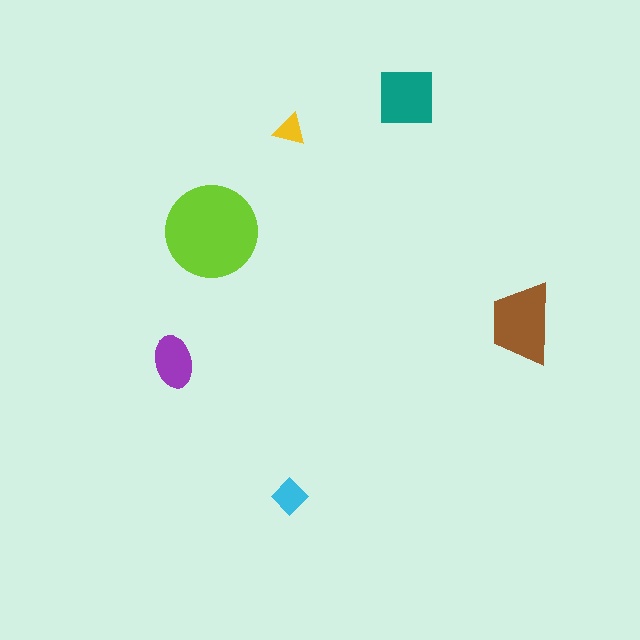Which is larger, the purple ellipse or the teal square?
The teal square.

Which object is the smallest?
The yellow triangle.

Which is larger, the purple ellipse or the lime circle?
The lime circle.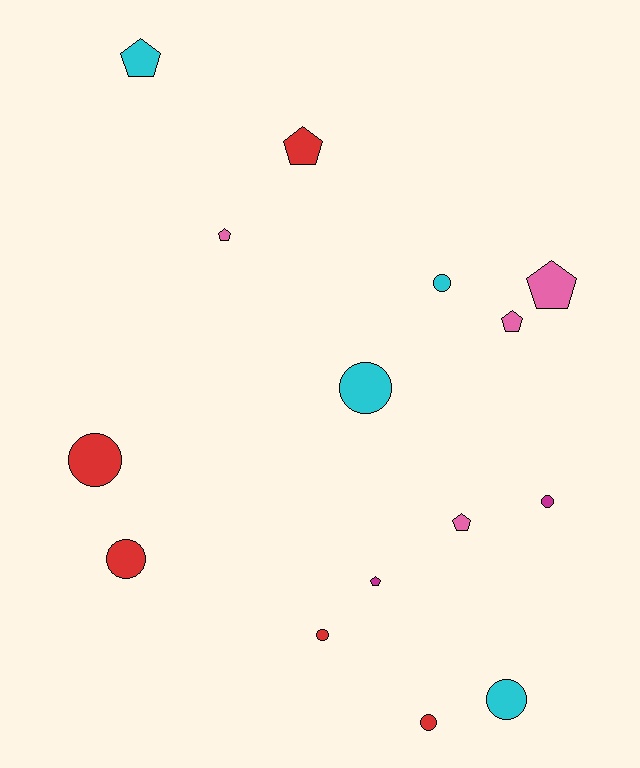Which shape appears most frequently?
Circle, with 8 objects.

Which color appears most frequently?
Red, with 5 objects.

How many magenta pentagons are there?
There is 1 magenta pentagon.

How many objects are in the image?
There are 15 objects.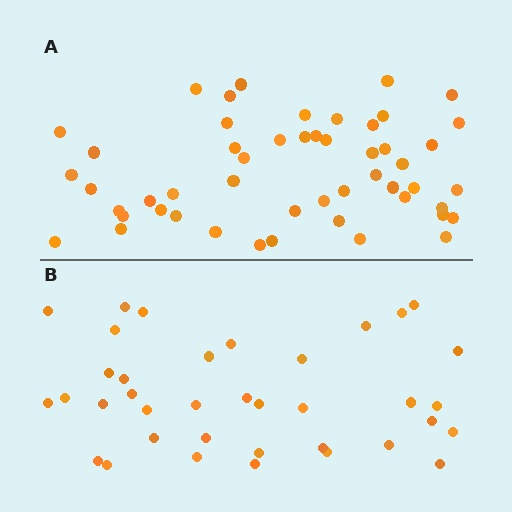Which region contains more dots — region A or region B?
Region A (the top region) has more dots.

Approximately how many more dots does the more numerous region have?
Region A has approximately 15 more dots than region B.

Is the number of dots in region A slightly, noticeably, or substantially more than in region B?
Region A has noticeably more, but not dramatically so. The ratio is roughly 1.4 to 1.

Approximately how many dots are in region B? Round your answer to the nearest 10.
About 40 dots. (The exact count is 37, which rounds to 40.)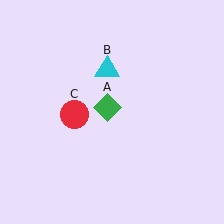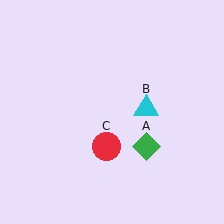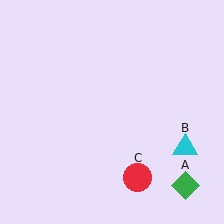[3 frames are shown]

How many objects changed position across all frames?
3 objects changed position: green diamond (object A), cyan triangle (object B), red circle (object C).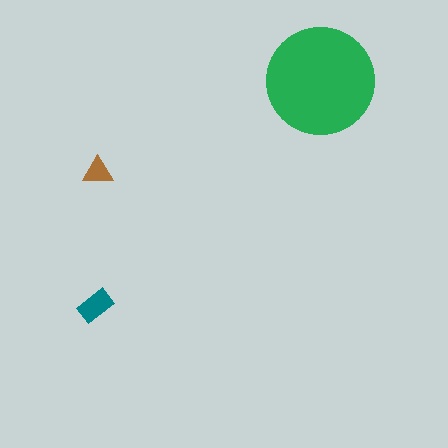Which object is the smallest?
The brown triangle.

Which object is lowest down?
The teal rectangle is bottommost.